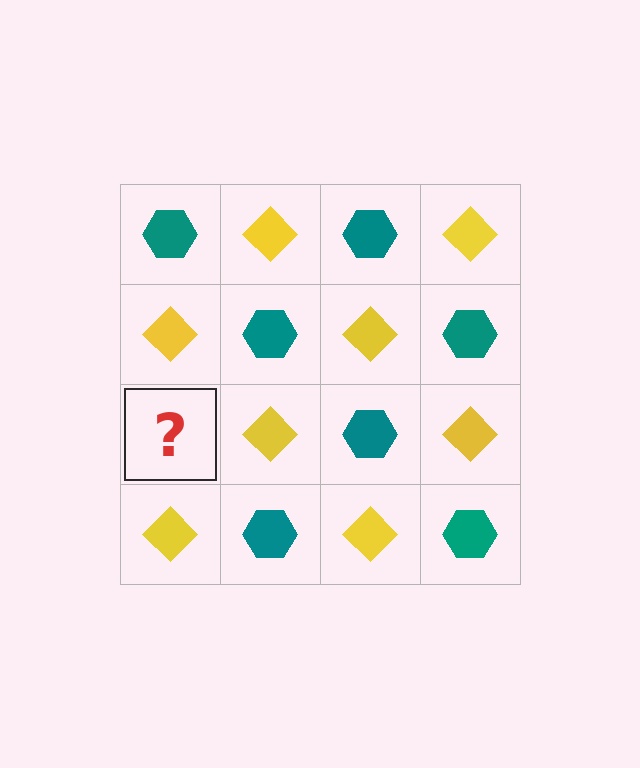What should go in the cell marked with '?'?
The missing cell should contain a teal hexagon.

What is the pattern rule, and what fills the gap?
The rule is that it alternates teal hexagon and yellow diamond in a checkerboard pattern. The gap should be filled with a teal hexagon.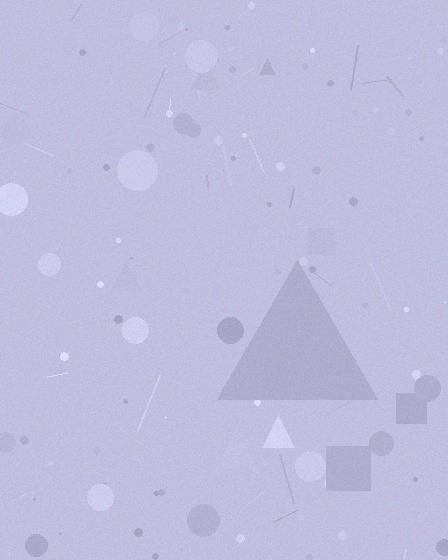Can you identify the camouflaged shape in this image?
The camouflaged shape is a triangle.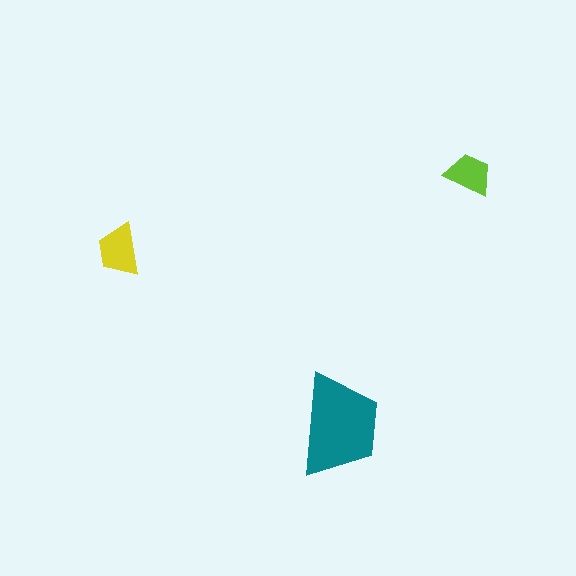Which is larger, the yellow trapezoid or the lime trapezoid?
The yellow one.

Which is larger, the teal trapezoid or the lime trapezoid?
The teal one.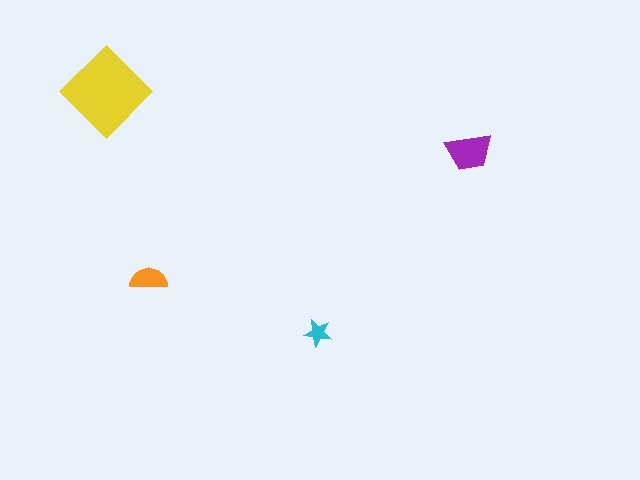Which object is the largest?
The yellow diamond.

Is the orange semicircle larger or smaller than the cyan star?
Larger.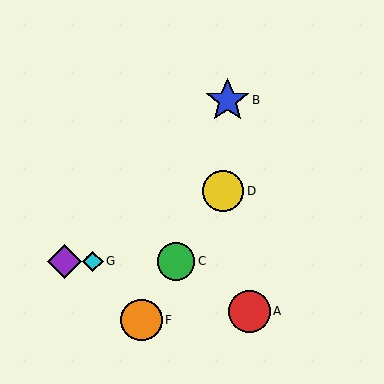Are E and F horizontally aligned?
No, E is at y≈261 and F is at y≈320.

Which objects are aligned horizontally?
Objects C, E, G are aligned horizontally.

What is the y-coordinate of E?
Object E is at y≈261.